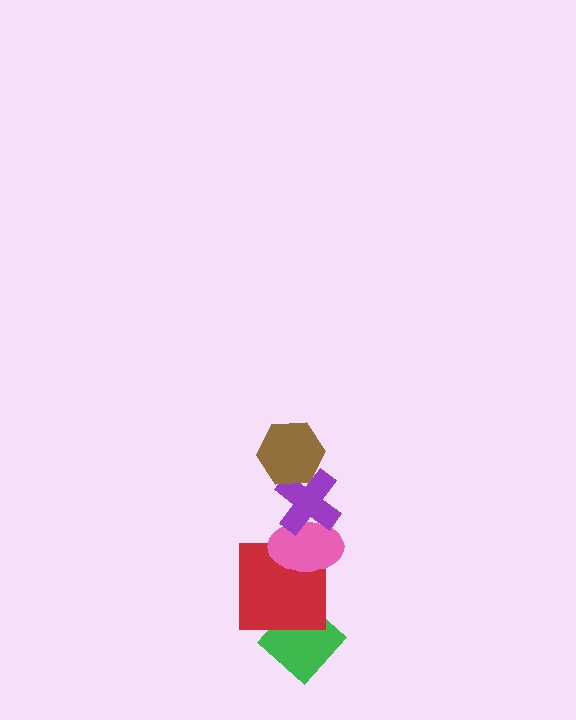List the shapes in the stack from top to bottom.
From top to bottom: the brown hexagon, the purple cross, the pink ellipse, the red square, the green diamond.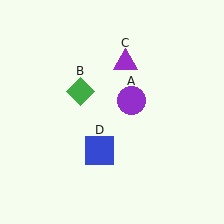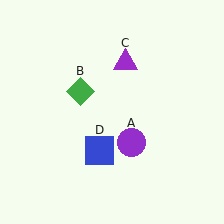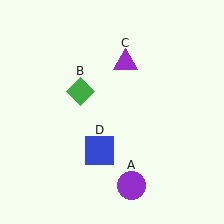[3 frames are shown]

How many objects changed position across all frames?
1 object changed position: purple circle (object A).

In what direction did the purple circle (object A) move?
The purple circle (object A) moved down.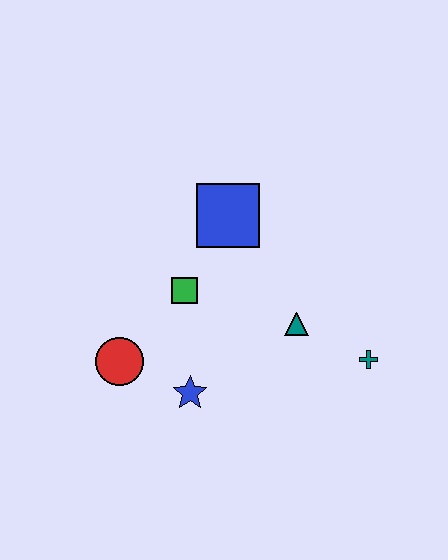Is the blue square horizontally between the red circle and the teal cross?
Yes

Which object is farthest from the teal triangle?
The red circle is farthest from the teal triangle.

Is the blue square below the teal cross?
No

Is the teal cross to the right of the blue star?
Yes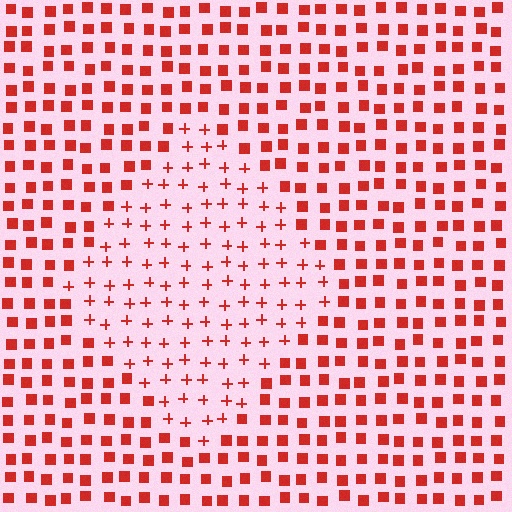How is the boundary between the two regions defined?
The boundary is defined by a change in element shape: plus signs inside vs. squares outside. All elements share the same color and spacing.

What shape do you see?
I see a diamond.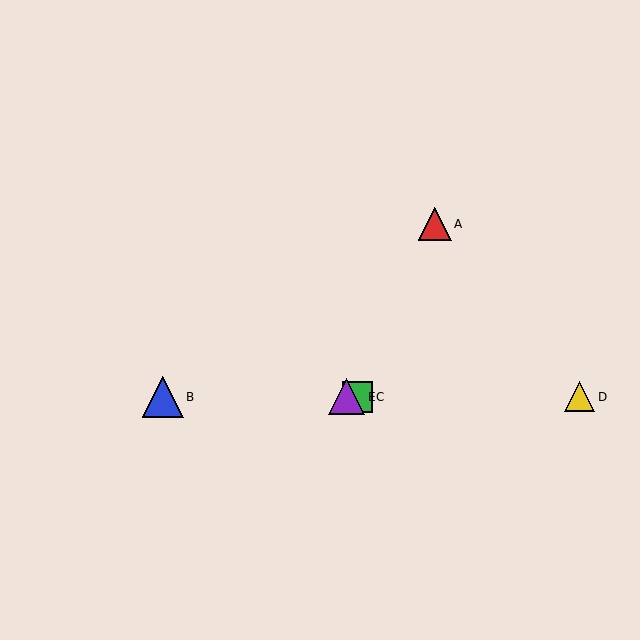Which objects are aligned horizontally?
Objects B, C, D, E are aligned horizontally.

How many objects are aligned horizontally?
4 objects (B, C, D, E) are aligned horizontally.